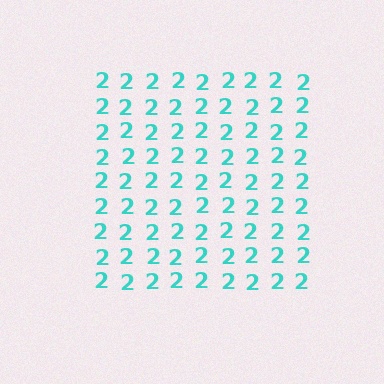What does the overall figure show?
The overall figure shows a square.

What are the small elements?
The small elements are digit 2's.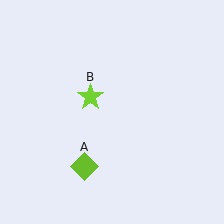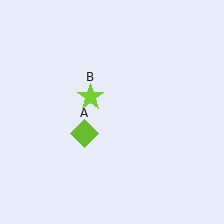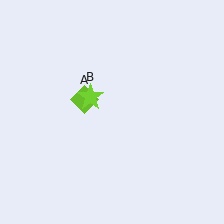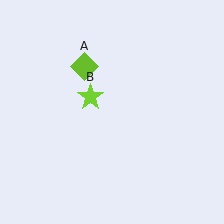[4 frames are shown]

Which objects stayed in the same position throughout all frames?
Lime star (object B) remained stationary.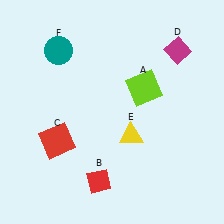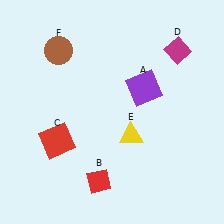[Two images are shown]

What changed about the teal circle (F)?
In Image 1, F is teal. In Image 2, it changed to brown.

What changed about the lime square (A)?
In Image 1, A is lime. In Image 2, it changed to purple.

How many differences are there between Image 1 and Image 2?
There are 2 differences between the two images.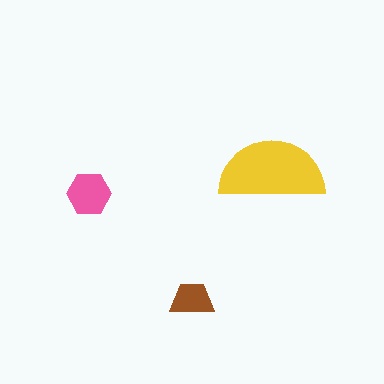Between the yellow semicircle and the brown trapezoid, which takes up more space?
The yellow semicircle.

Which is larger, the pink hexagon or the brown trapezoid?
The pink hexagon.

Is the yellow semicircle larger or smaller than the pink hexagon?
Larger.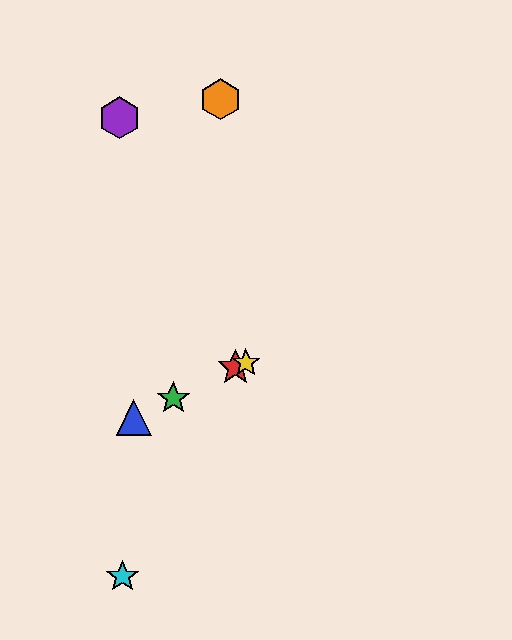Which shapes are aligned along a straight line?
The red star, the blue triangle, the green star, the yellow star are aligned along a straight line.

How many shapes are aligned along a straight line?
4 shapes (the red star, the blue triangle, the green star, the yellow star) are aligned along a straight line.